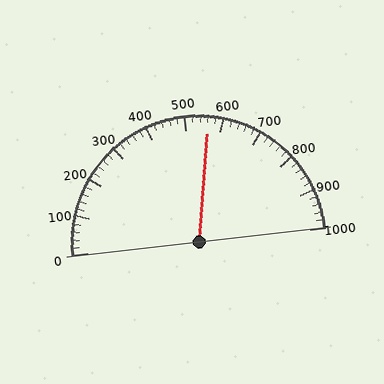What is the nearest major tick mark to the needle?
The nearest major tick mark is 600.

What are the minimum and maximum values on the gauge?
The gauge ranges from 0 to 1000.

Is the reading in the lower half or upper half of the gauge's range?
The reading is in the upper half of the range (0 to 1000).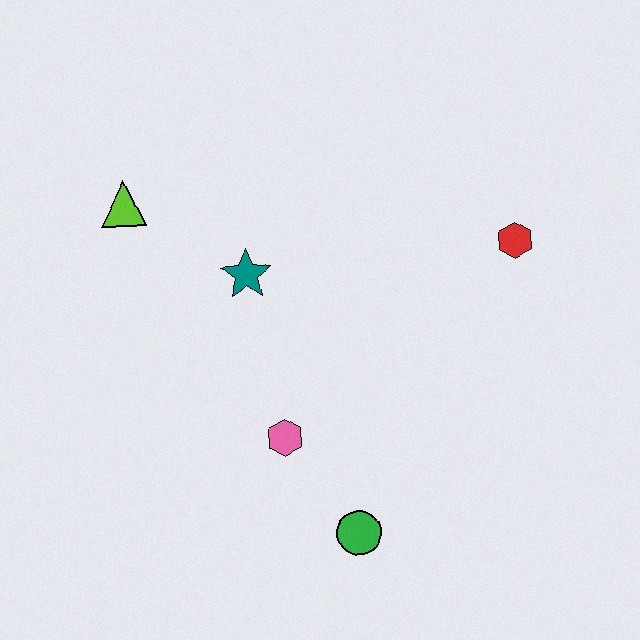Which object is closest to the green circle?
The pink hexagon is closest to the green circle.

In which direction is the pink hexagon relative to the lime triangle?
The pink hexagon is below the lime triangle.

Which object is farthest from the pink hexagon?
The red hexagon is farthest from the pink hexagon.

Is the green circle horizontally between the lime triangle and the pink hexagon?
No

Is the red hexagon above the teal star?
Yes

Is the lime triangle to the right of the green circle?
No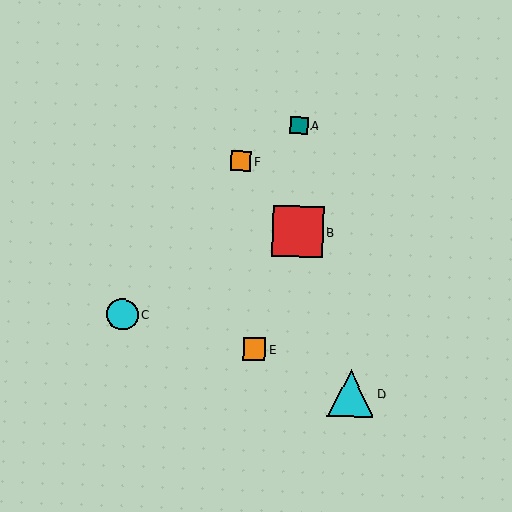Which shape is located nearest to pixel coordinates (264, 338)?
The orange square (labeled E) at (254, 349) is nearest to that location.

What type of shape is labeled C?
Shape C is a cyan circle.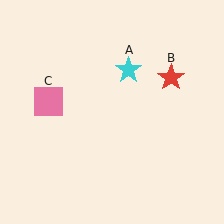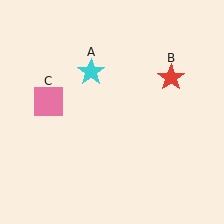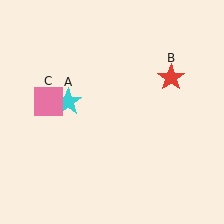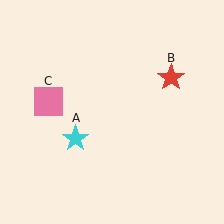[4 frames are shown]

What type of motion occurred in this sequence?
The cyan star (object A) rotated counterclockwise around the center of the scene.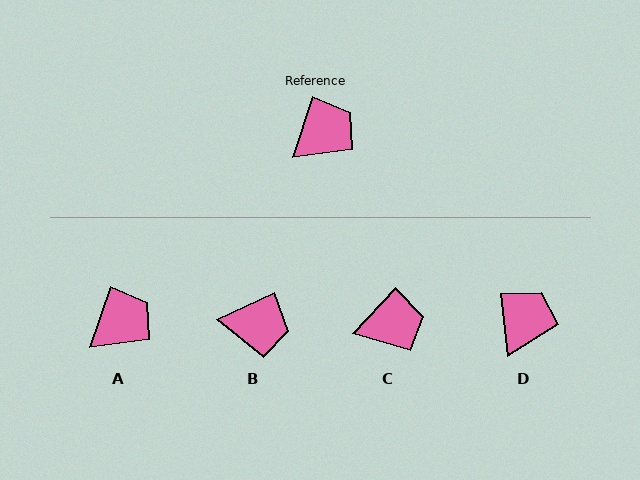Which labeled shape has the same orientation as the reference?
A.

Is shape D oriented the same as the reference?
No, it is off by about 25 degrees.